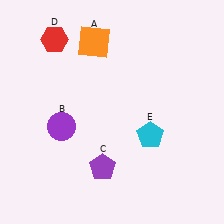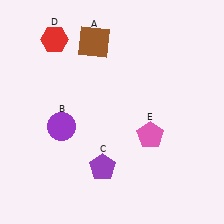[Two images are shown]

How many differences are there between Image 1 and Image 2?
There are 2 differences between the two images.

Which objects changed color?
A changed from orange to brown. E changed from cyan to pink.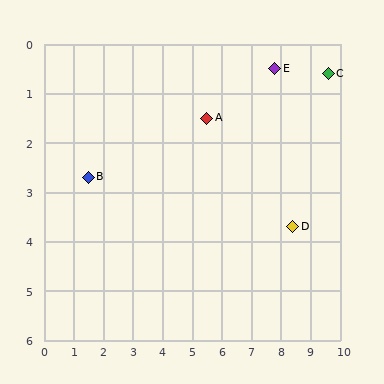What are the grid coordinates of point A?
Point A is at approximately (5.5, 1.5).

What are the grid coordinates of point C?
Point C is at approximately (9.6, 0.6).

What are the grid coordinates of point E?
Point E is at approximately (7.8, 0.5).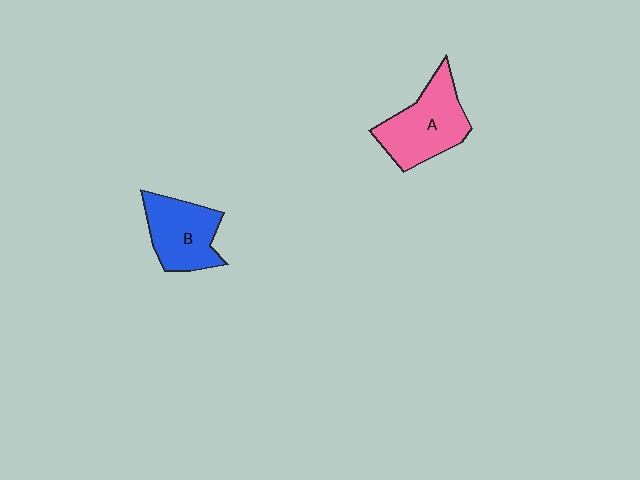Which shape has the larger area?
Shape A (pink).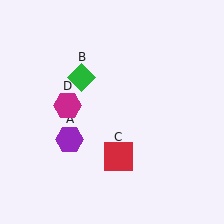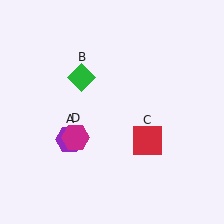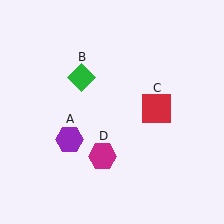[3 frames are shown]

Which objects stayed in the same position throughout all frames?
Purple hexagon (object A) and green diamond (object B) remained stationary.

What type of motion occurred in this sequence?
The red square (object C), magenta hexagon (object D) rotated counterclockwise around the center of the scene.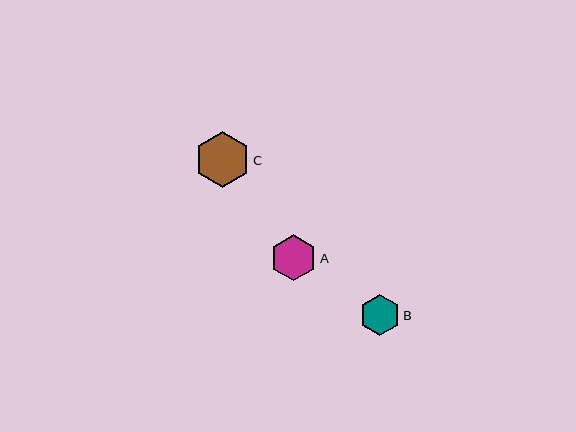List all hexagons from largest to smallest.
From largest to smallest: C, A, B.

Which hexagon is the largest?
Hexagon C is the largest with a size of approximately 56 pixels.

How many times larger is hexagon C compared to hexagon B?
Hexagon C is approximately 1.4 times the size of hexagon B.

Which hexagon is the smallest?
Hexagon B is the smallest with a size of approximately 41 pixels.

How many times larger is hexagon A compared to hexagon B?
Hexagon A is approximately 1.1 times the size of hexagon B.